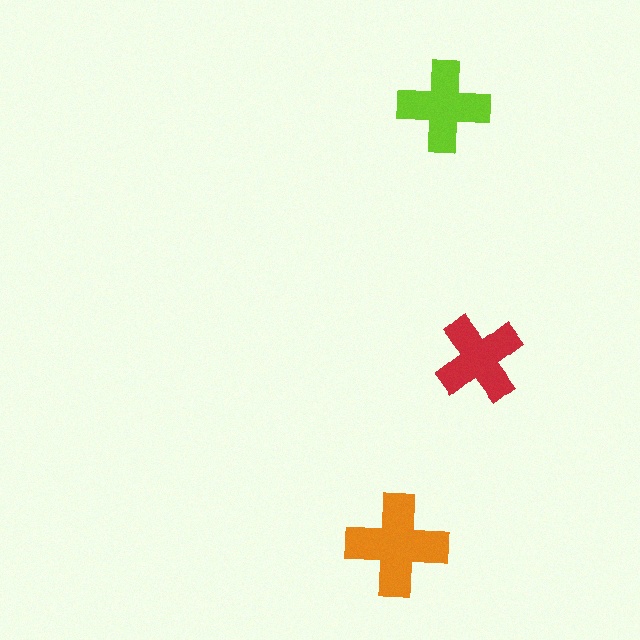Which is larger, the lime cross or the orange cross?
The orange one.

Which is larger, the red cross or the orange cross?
The orange one.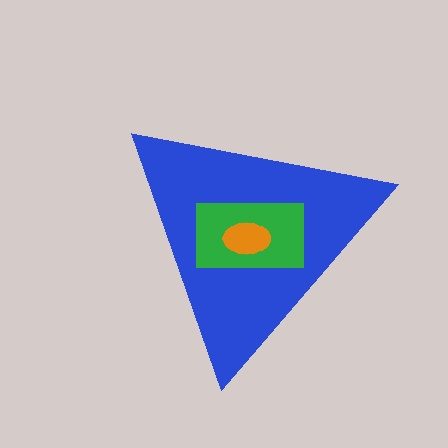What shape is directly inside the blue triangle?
The green rectangle.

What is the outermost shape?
The blue triangle.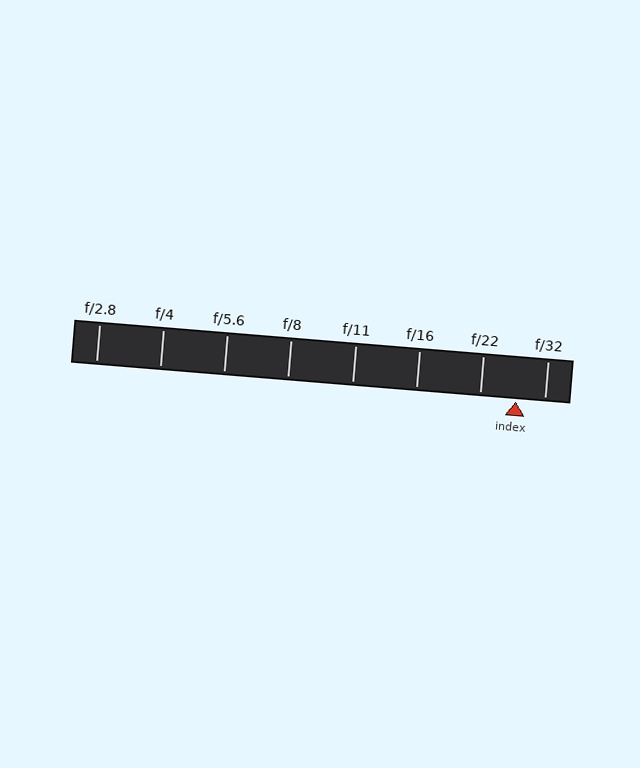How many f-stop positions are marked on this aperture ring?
There are 8 f-stop positions marked.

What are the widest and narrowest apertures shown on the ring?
The widest aperture shown is f/2.8 and the narrowest is f/32.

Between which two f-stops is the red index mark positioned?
The index mark is between f/22 and f/32.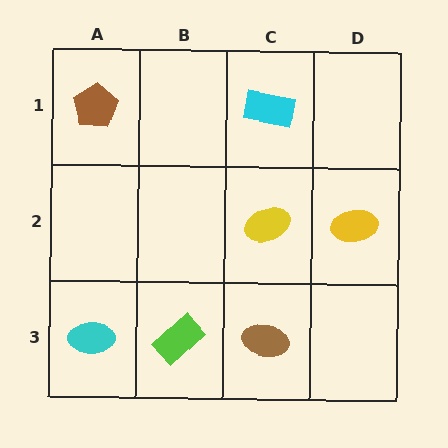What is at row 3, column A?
A cyan ellipse.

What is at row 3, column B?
A lime rectangle.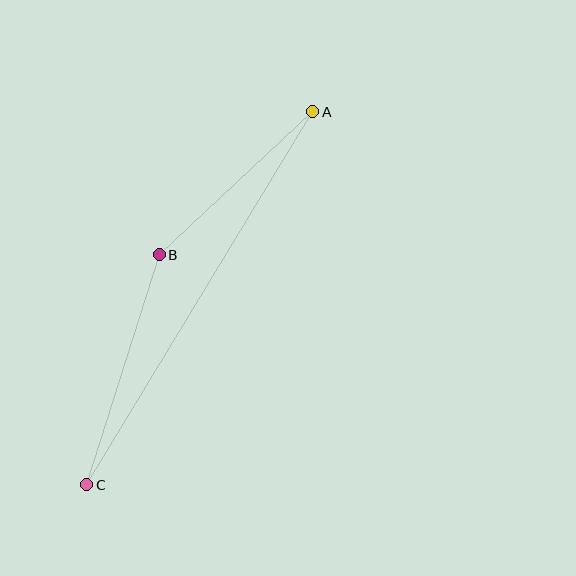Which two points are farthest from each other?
Points A and C are farthest from each other.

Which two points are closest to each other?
Points A and B are closest to each other.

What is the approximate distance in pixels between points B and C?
The distance between B and C is approximately 241 pixels.